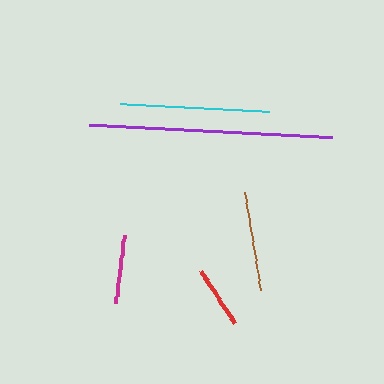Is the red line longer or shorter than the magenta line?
The magenta line is longer than the red line.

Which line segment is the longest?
The purple line is the longest at approximately 243 pixels.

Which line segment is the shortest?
The red line is the shortest at approximately 63 pixels.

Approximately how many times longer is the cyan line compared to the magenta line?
The cyan line is approximately 2.2 times the length of the magenta line.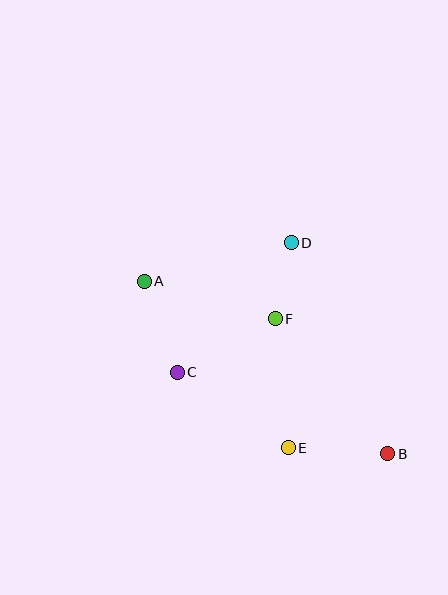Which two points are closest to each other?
Points D and F are closest to each other.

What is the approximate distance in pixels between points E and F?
The distance between E and F is approximately 130 pixels.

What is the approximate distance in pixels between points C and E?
The distance between C and E is approximately 134 pixels.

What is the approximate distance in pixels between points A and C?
The distance between A and C is approximately 97 pixels.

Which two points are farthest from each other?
Points A and B are farthest from each other.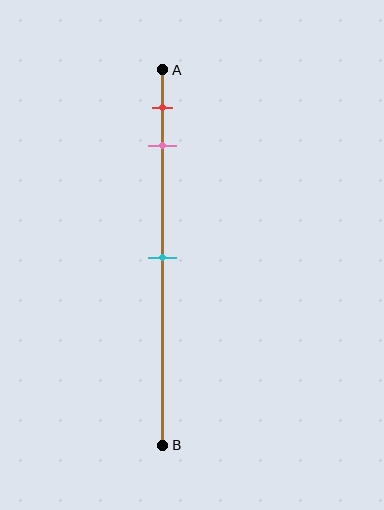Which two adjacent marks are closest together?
The red and pink marks are the closest adjacent pair.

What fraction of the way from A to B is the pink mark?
The pink mark is approximately 20% (0.2) of the way from A to B.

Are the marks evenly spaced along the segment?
No, the marks are not evenly spaced.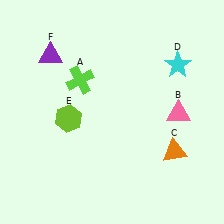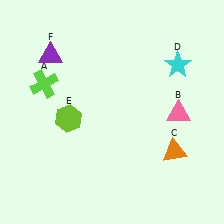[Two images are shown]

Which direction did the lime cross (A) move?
The lime cross (A) moved left.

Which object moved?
The lime cross (A) moved left.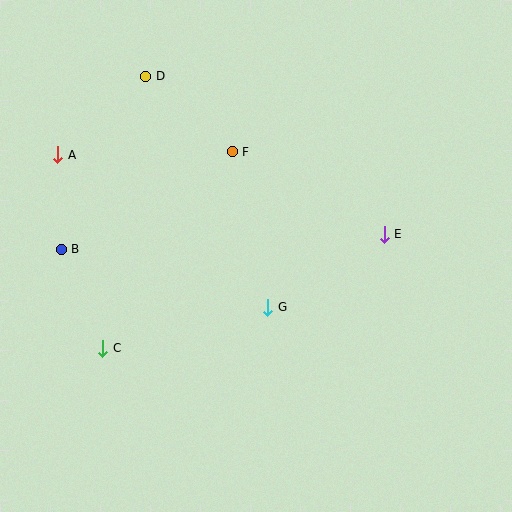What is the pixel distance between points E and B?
The distance between E and B is 323 pixels.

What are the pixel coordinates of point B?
Point B is at (61, 249).